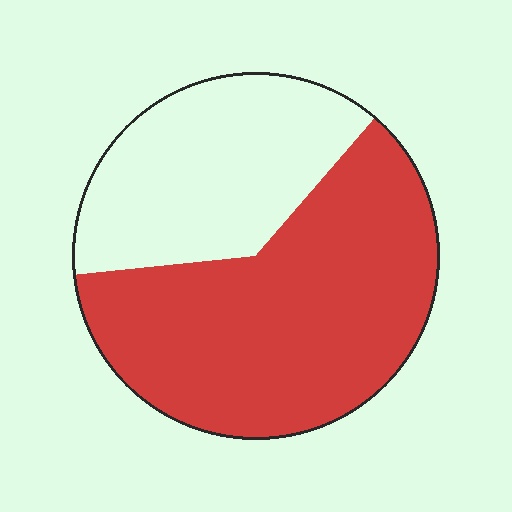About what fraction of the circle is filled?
About five eighths (5/8).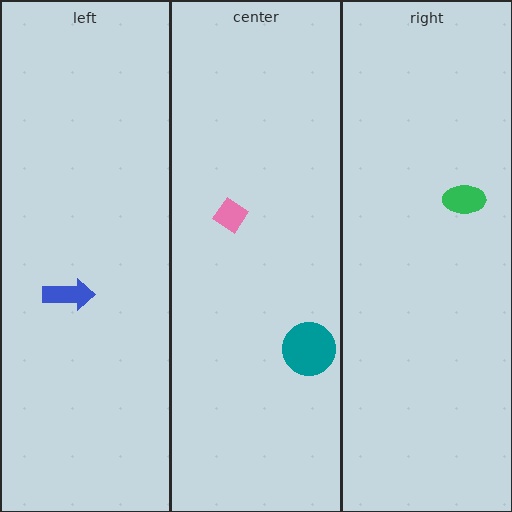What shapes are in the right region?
The green ellipse.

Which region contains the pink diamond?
The center region.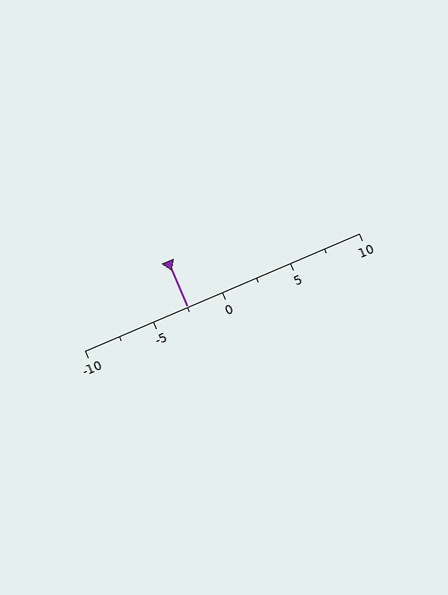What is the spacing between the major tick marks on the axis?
The major ticks are spaced 5 apart.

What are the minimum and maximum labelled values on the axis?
The axis runs from -10 to 10.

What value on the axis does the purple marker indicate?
The marker indicates approximately -2.5.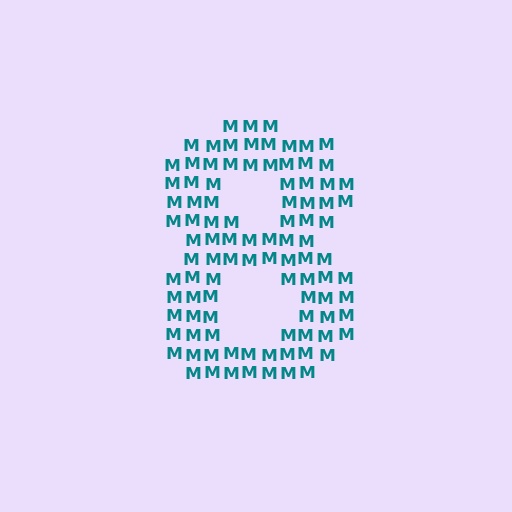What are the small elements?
The small elements are letter M's.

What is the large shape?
The large shape is the digit 8.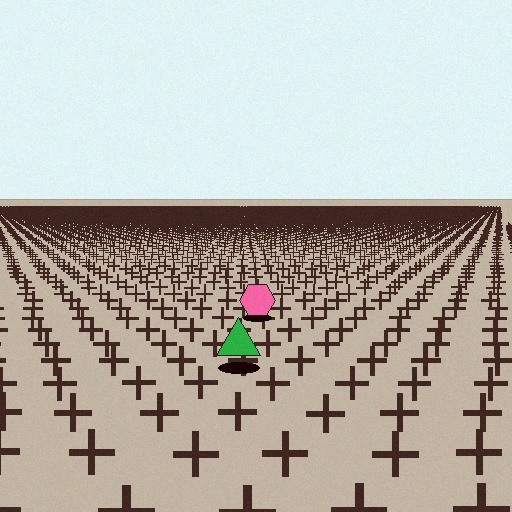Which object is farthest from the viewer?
The pink hexagon is farthest from the viewer. It appears smaller and the ground texture around it is denser.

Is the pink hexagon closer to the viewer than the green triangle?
No. The green triangle is closer — you can tell from the texture gradient: the ground texture is coarser near it.